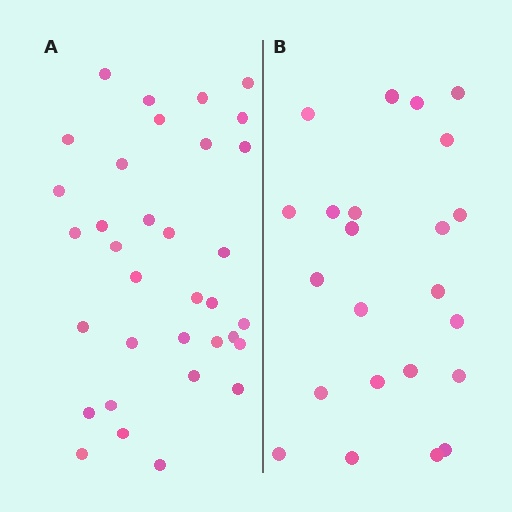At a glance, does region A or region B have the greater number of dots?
Region A (the left region) has more dots.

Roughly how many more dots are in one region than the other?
Region A has roughly 12 or so more dots than region B.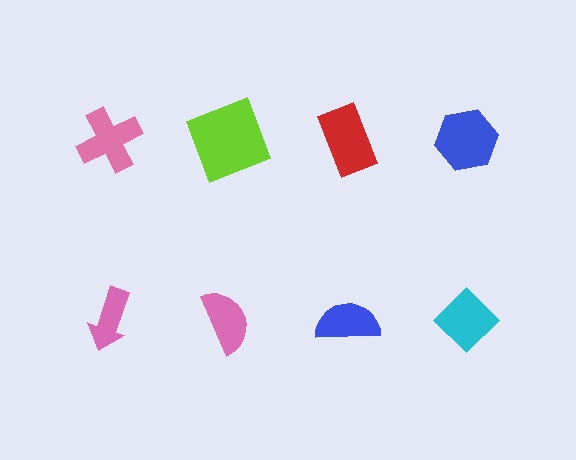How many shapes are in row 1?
4 shapes.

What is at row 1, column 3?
A red rectangle.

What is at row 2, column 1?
A pink arrow.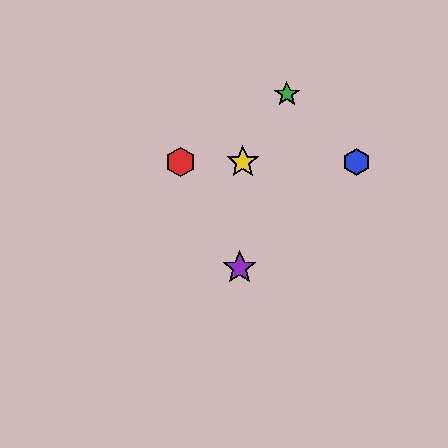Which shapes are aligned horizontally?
The red hexagon, the blue hexagon, the yellow star are aligned horizontally.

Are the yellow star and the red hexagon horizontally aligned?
Yes, both are at y≈162.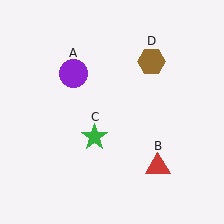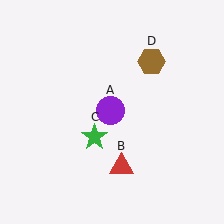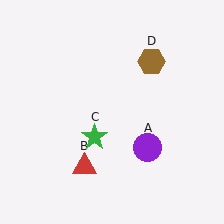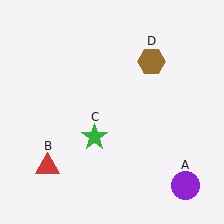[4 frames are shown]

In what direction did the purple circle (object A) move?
The purple circle (object A) moved down and to the right.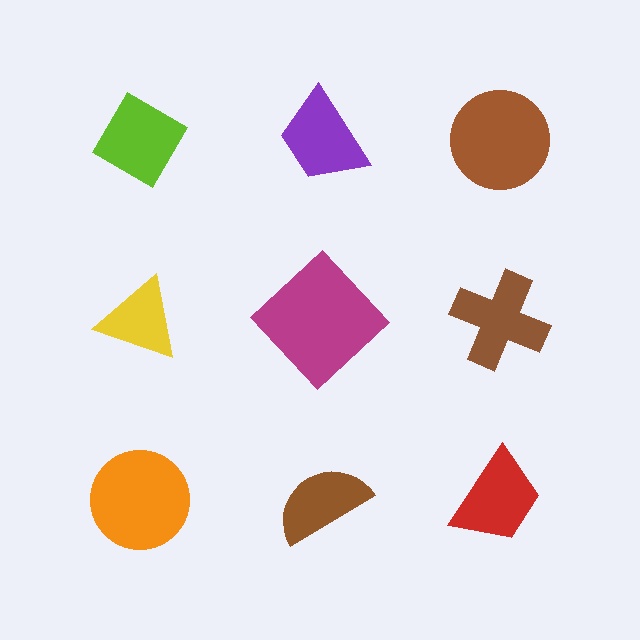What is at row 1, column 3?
A brown circle.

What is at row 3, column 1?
An orange circle.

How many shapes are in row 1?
3 shapes.